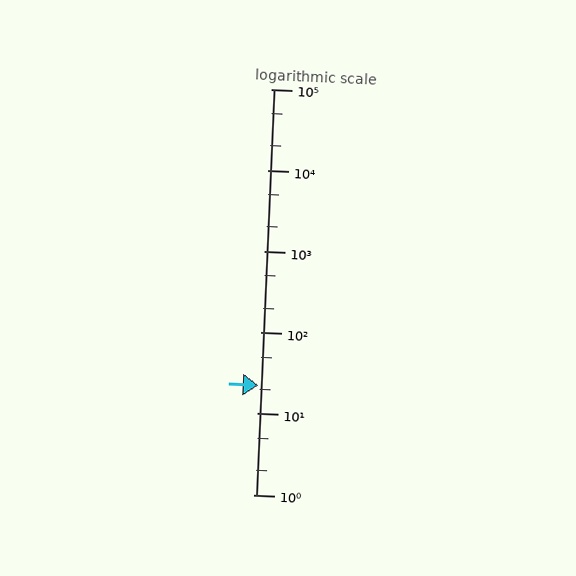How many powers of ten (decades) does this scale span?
The scale spans 5 decades, from 1 to 100000.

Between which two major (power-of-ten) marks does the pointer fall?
The pointer is between 10 and 100.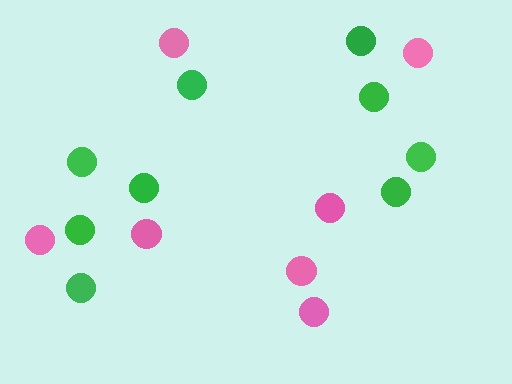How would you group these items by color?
There are 2 groups: one group of green circles (9) and one group of pink circles (7).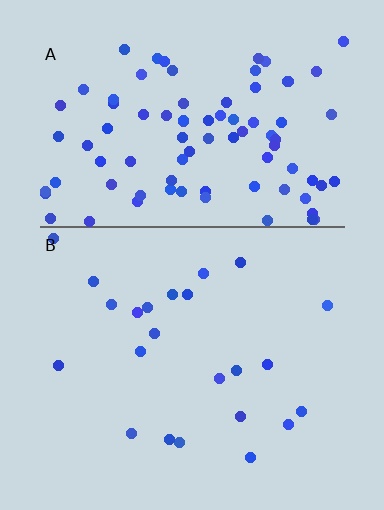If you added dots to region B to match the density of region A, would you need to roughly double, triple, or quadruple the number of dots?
Approximately quadruple.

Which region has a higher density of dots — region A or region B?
A (the top).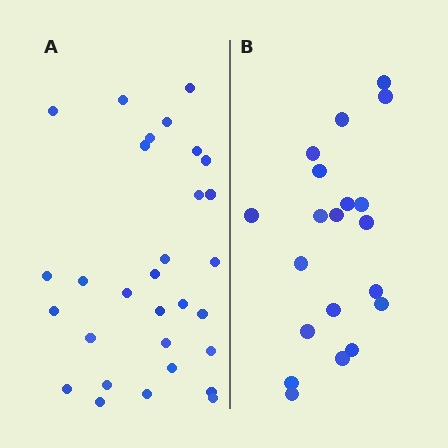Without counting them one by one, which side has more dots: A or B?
Region A (the left region) has more dots.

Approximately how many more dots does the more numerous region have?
Region A has roughly 10 or so more dots than region B.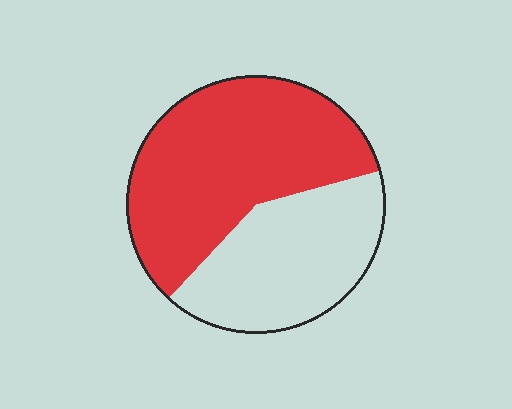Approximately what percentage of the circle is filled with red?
Approximately 60%.